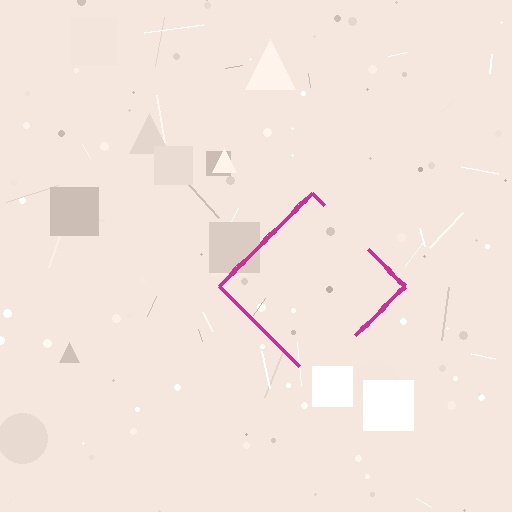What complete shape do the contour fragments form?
The contour fragments form a diamond.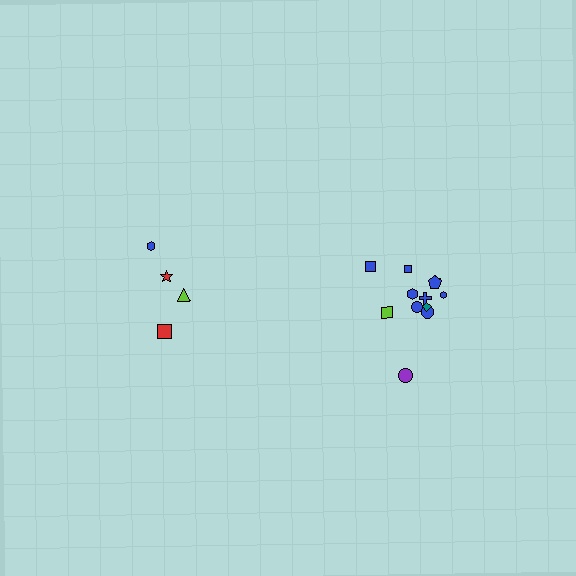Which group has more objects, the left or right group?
The right group.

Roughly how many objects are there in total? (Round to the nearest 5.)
Roughly 15 objects in total.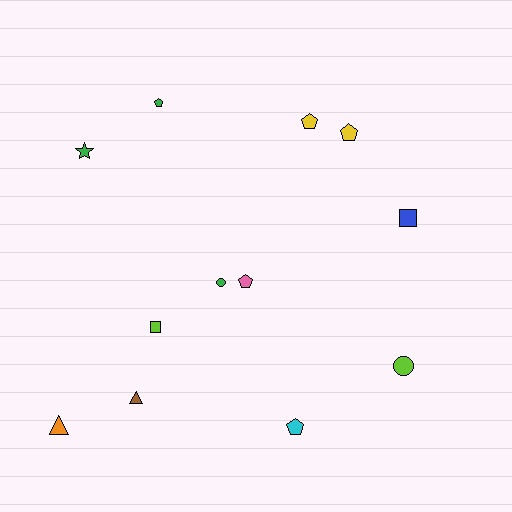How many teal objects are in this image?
There are no teal objects.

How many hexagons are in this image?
There are no hexagons.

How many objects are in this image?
There are 12 objects.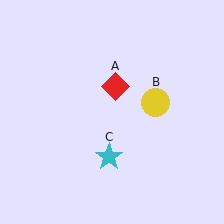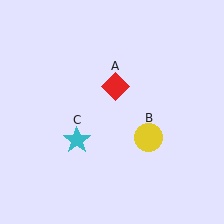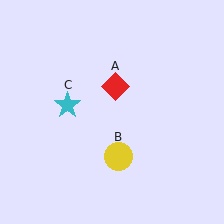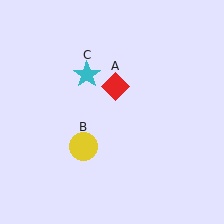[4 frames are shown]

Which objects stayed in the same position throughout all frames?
Red diamond (object A) remained stationary.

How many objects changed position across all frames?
2 objects changed position: yellow circle (object B), cyan star (object C).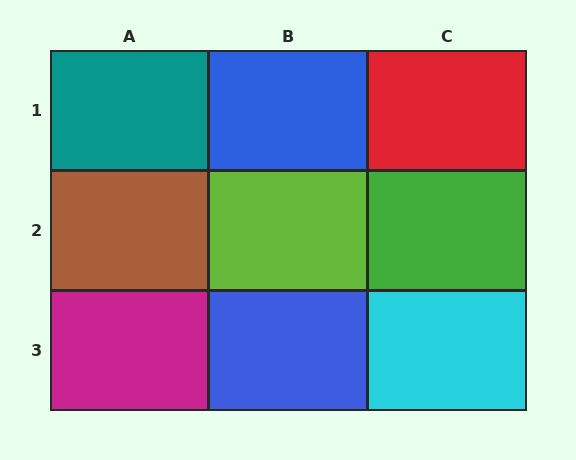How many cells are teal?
1 cell is teal.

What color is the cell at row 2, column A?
Brown.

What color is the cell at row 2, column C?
Green.